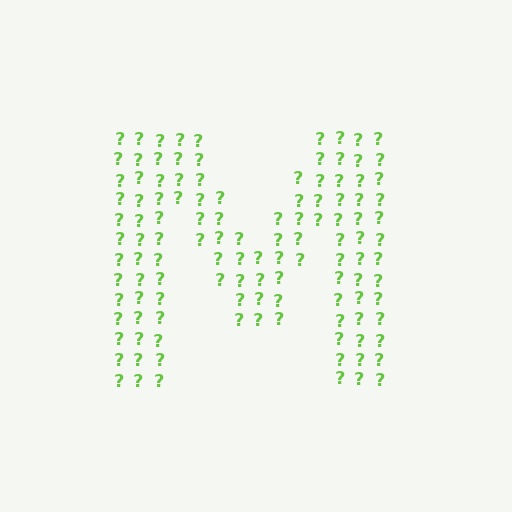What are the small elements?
The small elements are question marks.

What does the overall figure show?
The overall figure shows the letter M.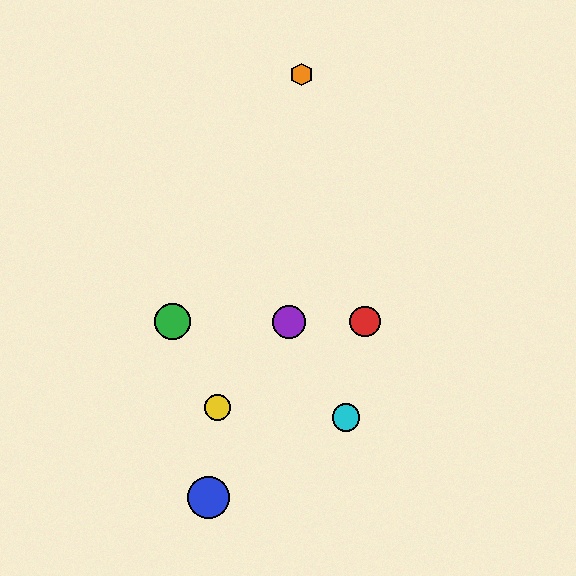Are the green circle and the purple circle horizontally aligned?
Yes, both are at y≈322.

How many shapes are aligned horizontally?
3 shapes (the red circle, the green circle, the purple circle) are aligned horizontally.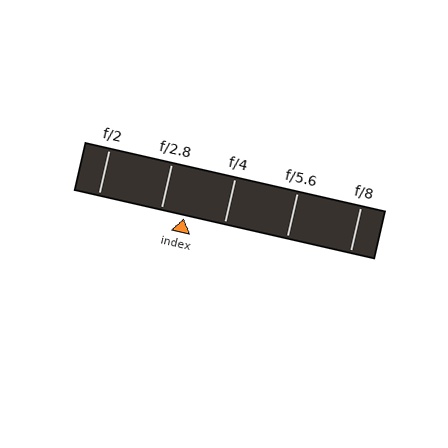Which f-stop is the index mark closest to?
The index mark is closest to f/2.8.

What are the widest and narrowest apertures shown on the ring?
The widest aperture shown is f/2 and the narrowest is f/8.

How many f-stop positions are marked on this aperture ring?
There are 5 f-stop positions marked.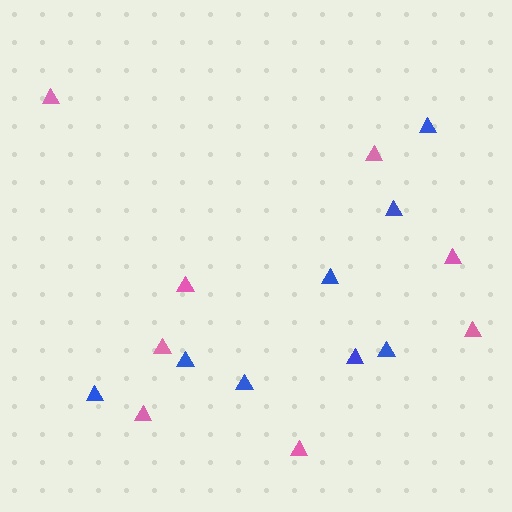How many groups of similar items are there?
There are 2 groups: one group of blue triangles (8) and one group of pink triangles (8).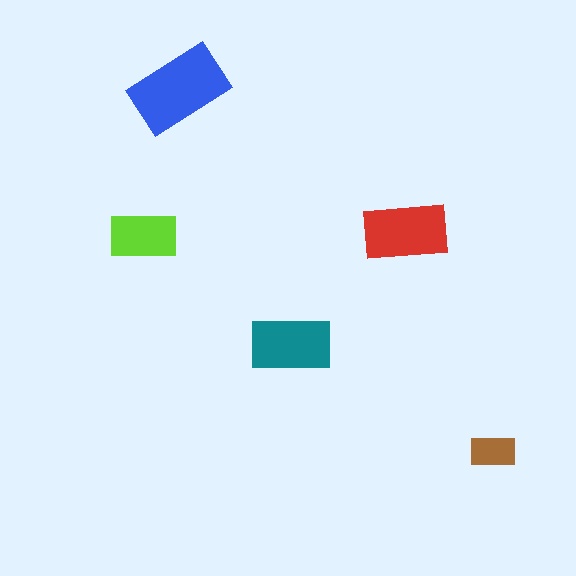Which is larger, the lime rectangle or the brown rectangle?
The lime one.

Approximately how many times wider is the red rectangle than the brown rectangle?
About 2 times wider.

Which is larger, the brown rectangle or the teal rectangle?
The teal one.